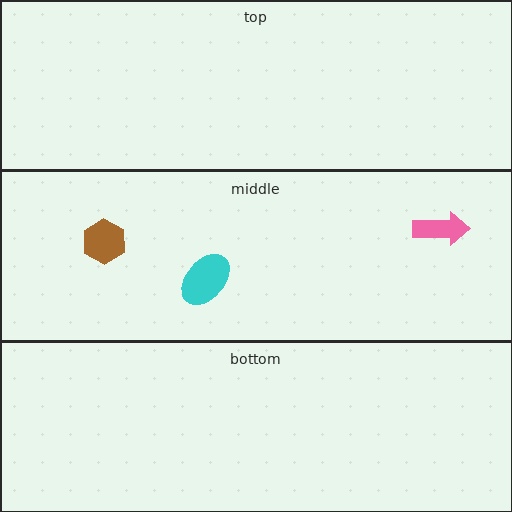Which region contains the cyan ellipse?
The middle region.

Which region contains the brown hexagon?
The middle region.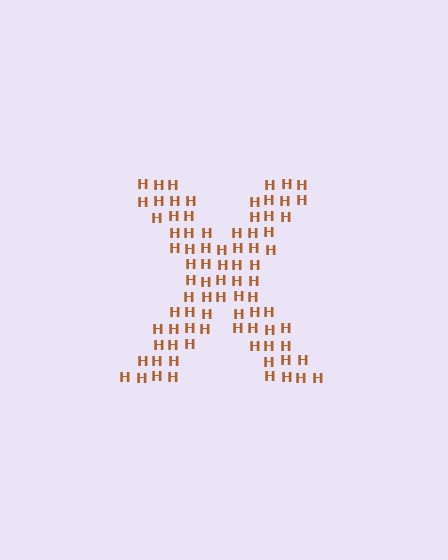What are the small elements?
The small elements are letter H's.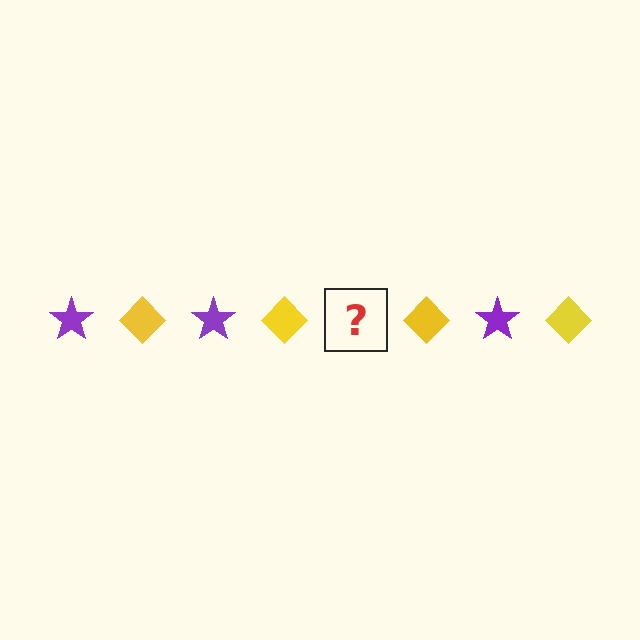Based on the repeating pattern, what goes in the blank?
The blank should be a purple star.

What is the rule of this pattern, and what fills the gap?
The rule is that the pattern alternates between purple star and yellow diamond. The gap should be filled with a purple star.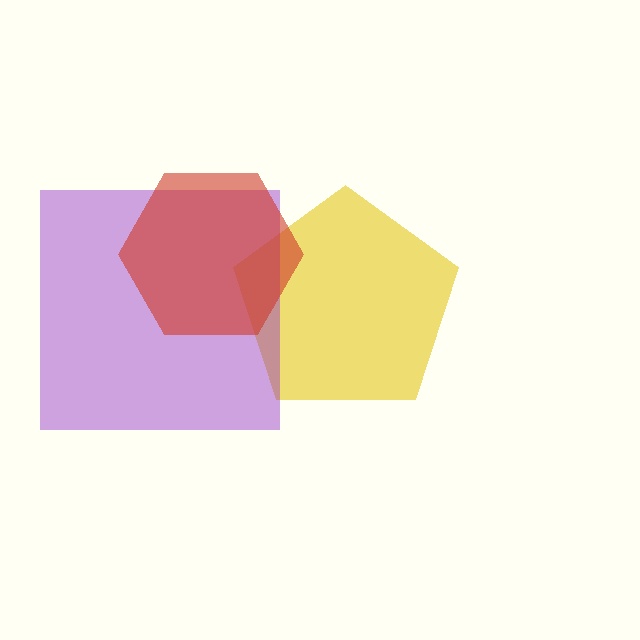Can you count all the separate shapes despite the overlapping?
Yes, there are 3 separate shapes.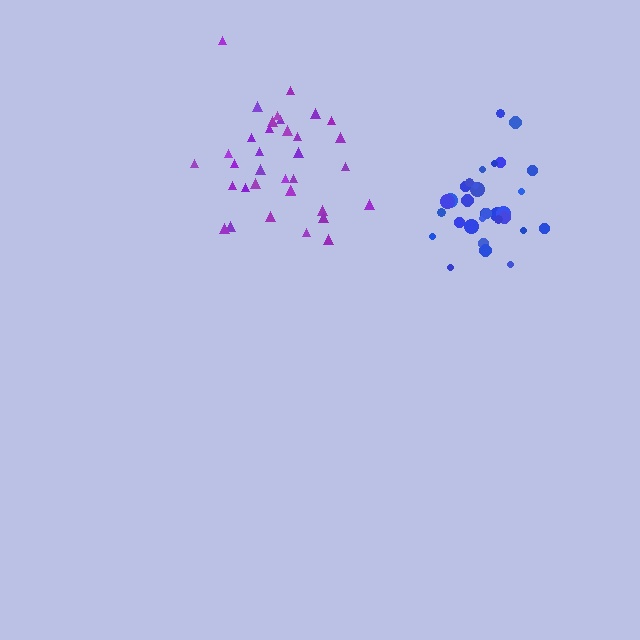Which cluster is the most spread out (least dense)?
Purple.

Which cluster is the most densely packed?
Blue.